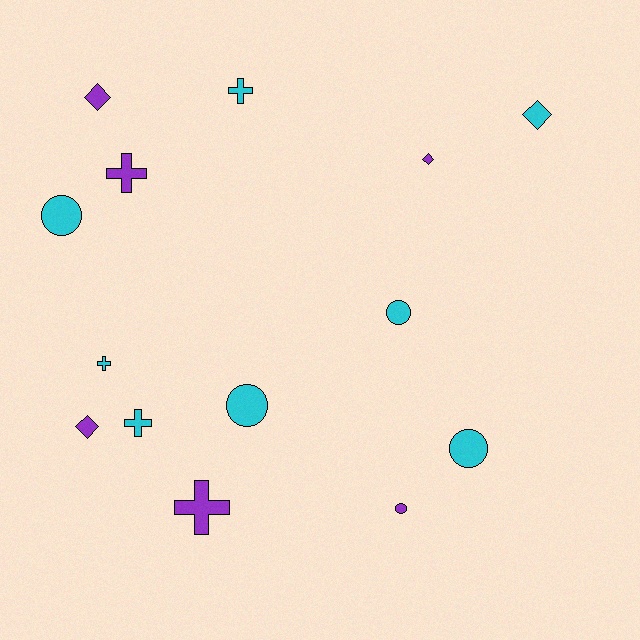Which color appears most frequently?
Cyan, with 8 objects.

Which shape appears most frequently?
Cross, with 5 objects.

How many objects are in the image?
There are 14 objects.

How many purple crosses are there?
There are 2 purple crosses.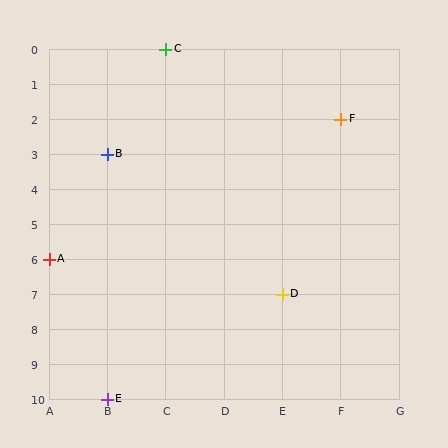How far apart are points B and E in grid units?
Points B and E are 7 rows apart.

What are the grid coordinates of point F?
Point F is at grid coordinates (F, 2).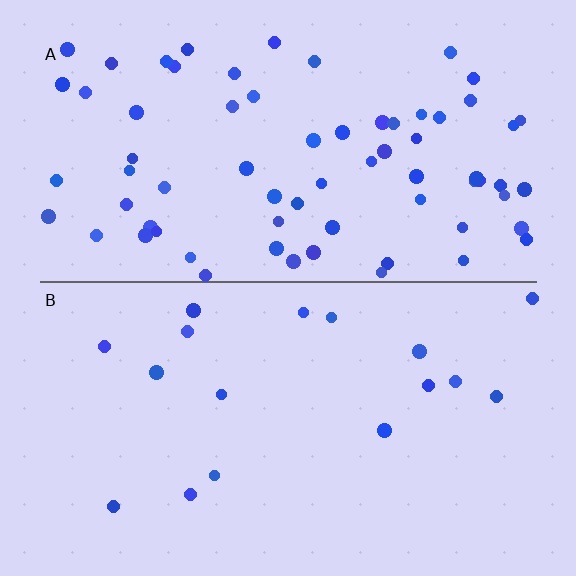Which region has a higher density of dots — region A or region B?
A (the top).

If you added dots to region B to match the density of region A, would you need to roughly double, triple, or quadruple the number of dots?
Approximately quadruple.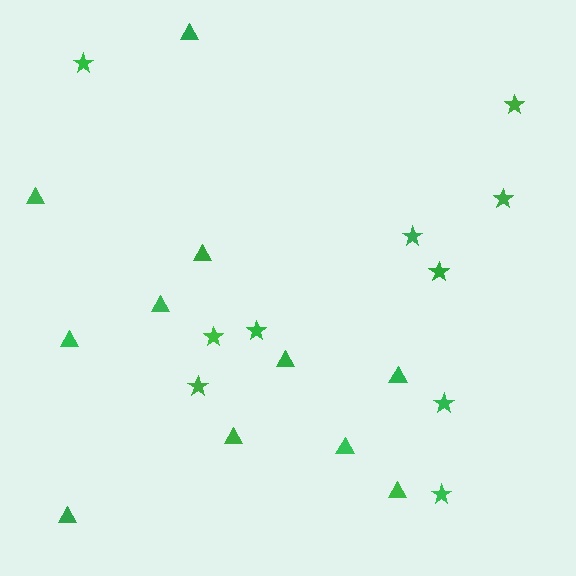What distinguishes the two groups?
There are 2 groups: one group of triangles (11) and one group of stars (10).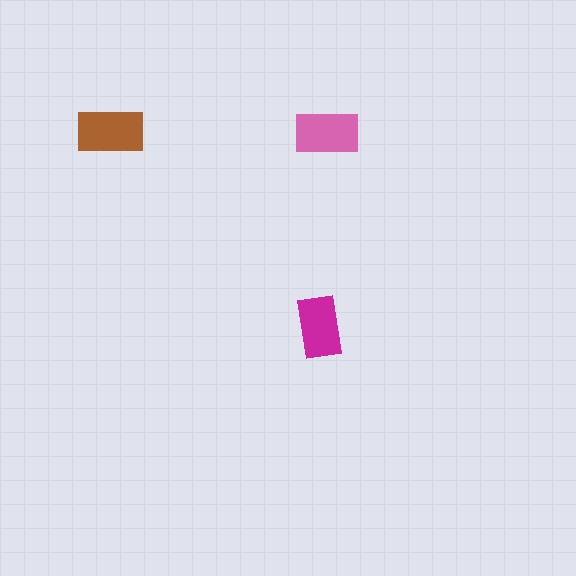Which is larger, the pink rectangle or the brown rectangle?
The brown one.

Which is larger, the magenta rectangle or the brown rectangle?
The brown one.